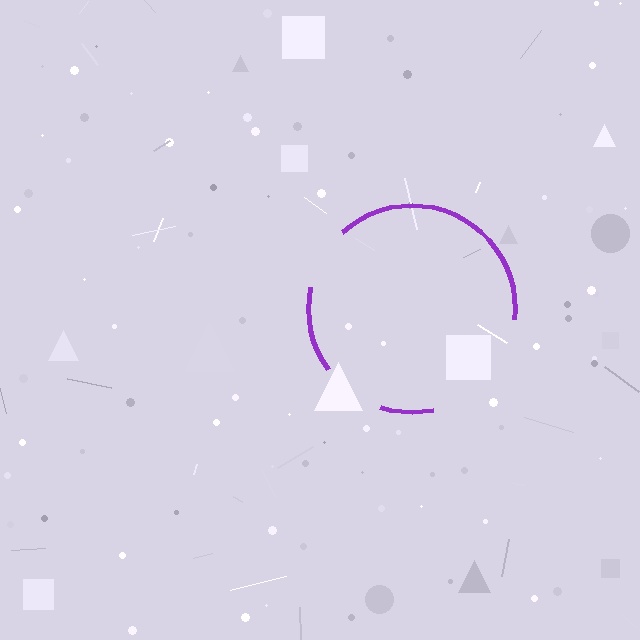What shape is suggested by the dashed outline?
The dashed outline suggests a circle.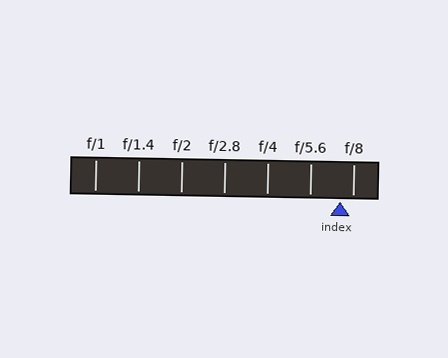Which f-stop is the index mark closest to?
The index mark is closest to f/8.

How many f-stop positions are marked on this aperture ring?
There are 7 f-stop positions marked.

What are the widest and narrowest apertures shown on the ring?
The widest aperture shown is f/1 and the narrowest is f/8.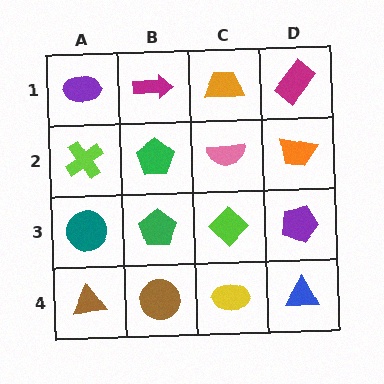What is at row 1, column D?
A magenta rectangle.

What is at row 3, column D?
A purple pentagon.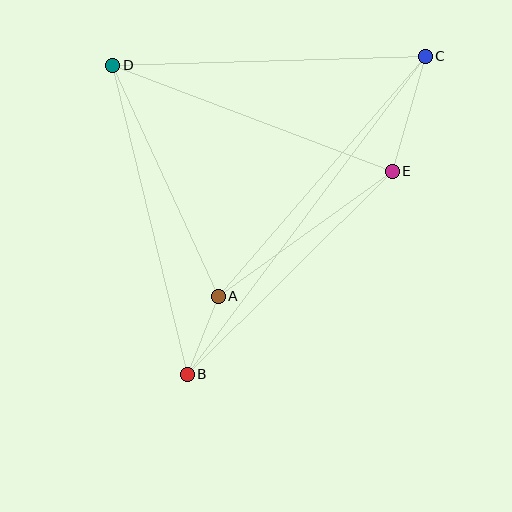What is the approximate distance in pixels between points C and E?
The distance between C and E is approximately 119 pixels.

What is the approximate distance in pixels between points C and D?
The distance between C and D is approximately 313 pixels.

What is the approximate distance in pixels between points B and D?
The distance between B and D is approximately 318 pixels.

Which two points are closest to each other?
Points A and B are closest to each other.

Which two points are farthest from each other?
Points B and C are farthest from each other.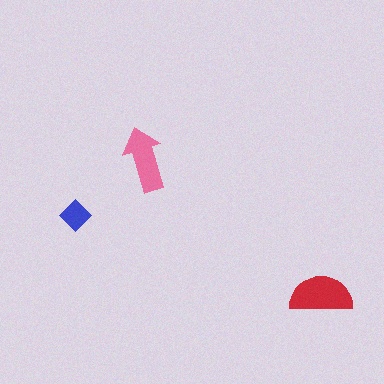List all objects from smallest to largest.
The blue diamond, the pink arrow, the red semicircle.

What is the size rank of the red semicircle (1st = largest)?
1st.